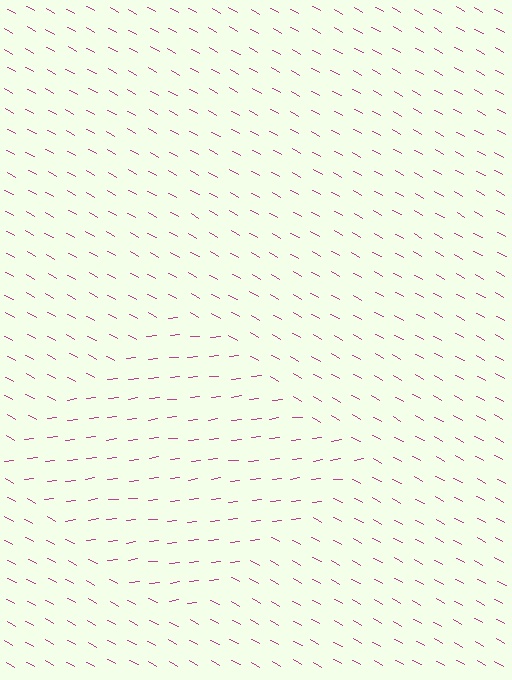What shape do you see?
I see a diamond.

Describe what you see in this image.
The image is filled with small magenta line segments. A diamond region in the image has lines oriented differently from the surrounding lines, creating a visible texture boundary.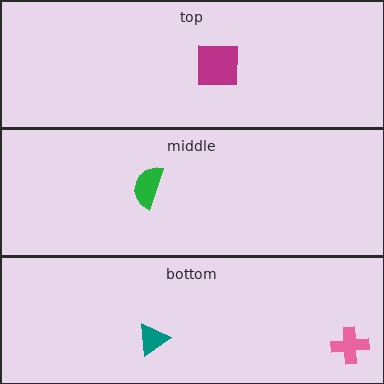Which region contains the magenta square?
The top region.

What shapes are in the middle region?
The green semicircle.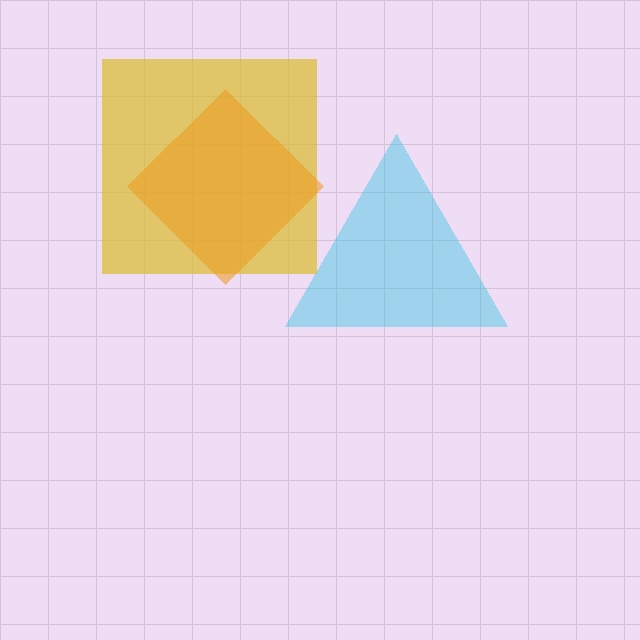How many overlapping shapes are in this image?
There are 3 overlapping shapes in the image.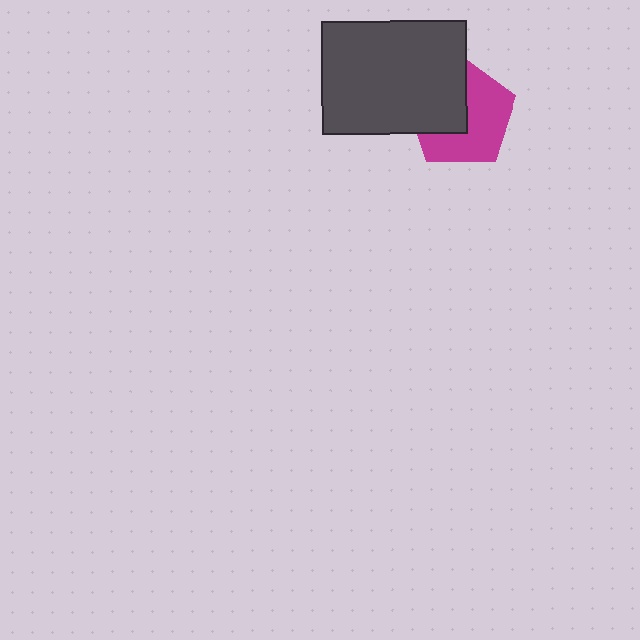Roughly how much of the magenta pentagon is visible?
About half of it is visible (roughly 56%).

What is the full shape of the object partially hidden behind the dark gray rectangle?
The partially hidden object is a magenta pentagon.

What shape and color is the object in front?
The object in front is a dark gray rectangle.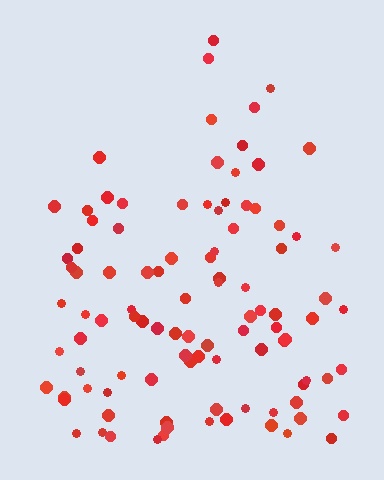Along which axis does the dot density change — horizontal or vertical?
Vertical.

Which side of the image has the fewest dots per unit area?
The top.